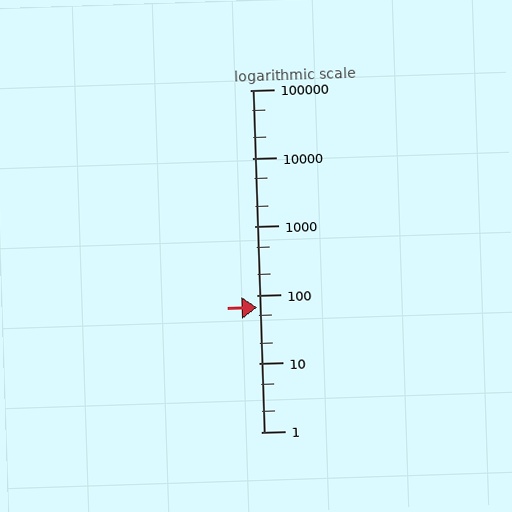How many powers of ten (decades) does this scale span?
The scale spans 5 decades, from 1 to 100000.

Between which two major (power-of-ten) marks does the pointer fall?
The pointer is between 10 and 100.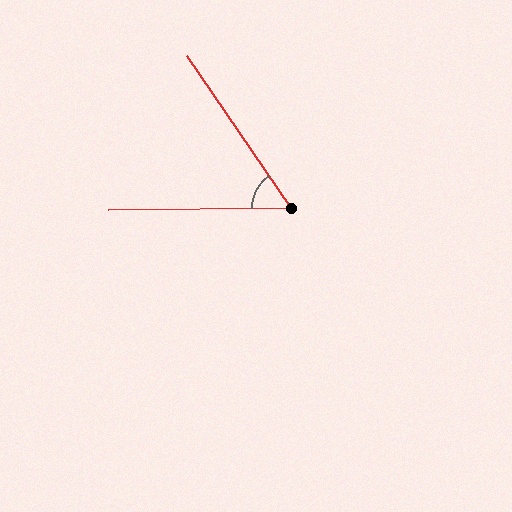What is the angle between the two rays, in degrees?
Approximately 56 degrees.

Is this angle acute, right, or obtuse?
It is acute.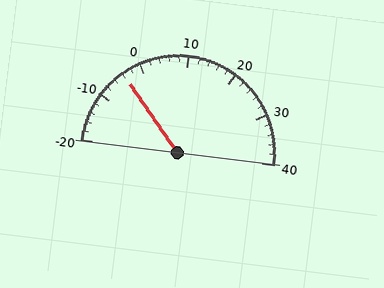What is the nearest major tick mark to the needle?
The nearest major tick mark is 0.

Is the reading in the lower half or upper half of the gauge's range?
The reading is in the lower half of the range (-20 to 40).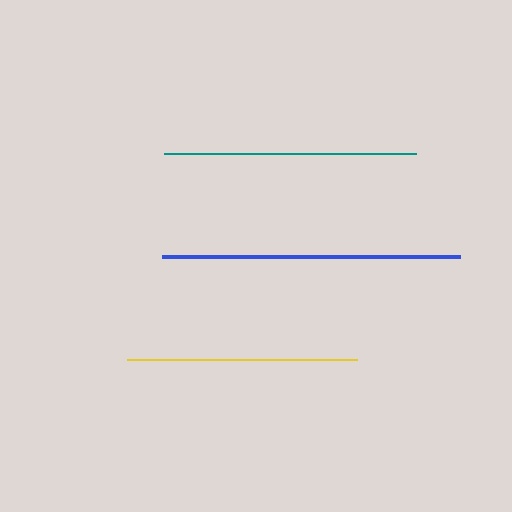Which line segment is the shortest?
The yellow line is the shortest at approximately 230 pixels.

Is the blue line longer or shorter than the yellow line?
The blue line is longer than the yellow line.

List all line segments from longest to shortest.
From longest to shortest: blue, teal, yellow.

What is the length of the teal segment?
The teal segment is approximately 253 pixels long.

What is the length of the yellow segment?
The yellow segment is approximately 230 pixels long.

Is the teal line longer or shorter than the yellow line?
The teal line is longer than the yellow line.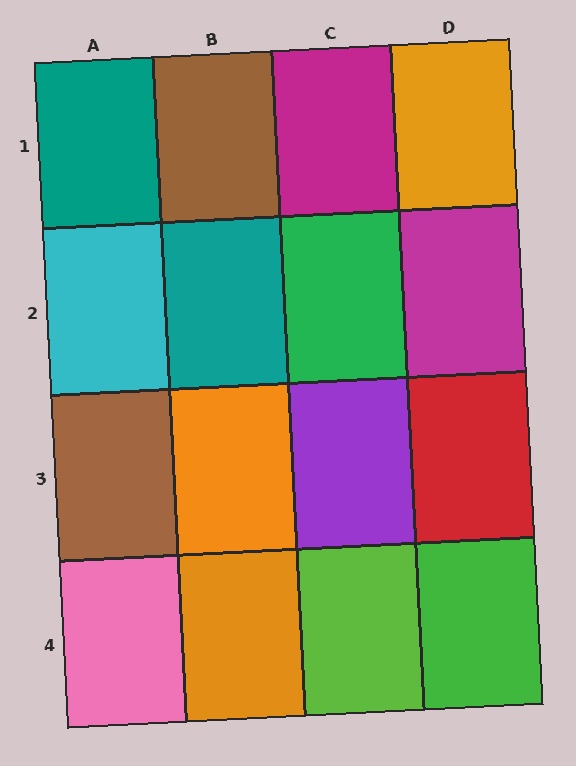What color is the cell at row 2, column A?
Cyan.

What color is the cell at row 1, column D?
Orange.